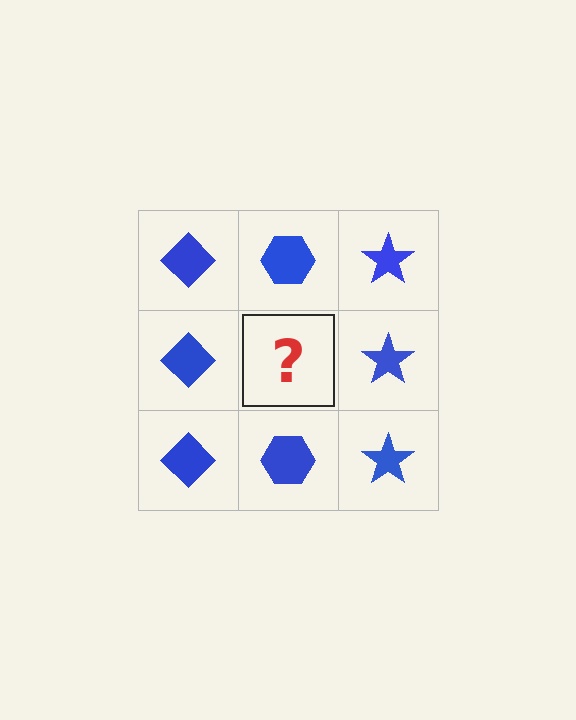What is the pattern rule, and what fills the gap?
The rule is that each column has a consistent shape. The gap should be filled with a blue hexagon.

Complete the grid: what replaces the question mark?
The question mark should be replaced with a blue hexagon.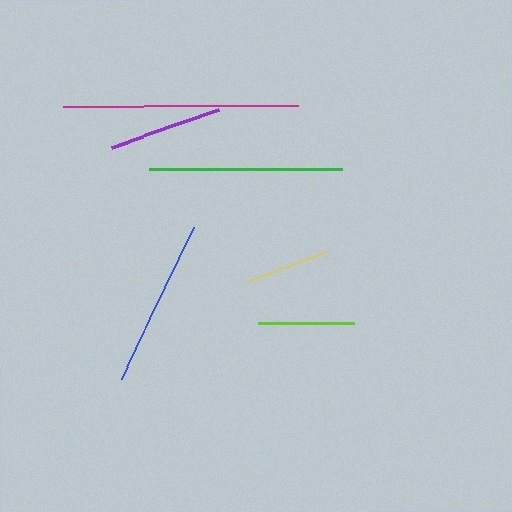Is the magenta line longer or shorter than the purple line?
The magenta line is longer than the purple line.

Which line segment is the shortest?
The yellow line is the shortest at approximately 85 pixels.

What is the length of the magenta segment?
The magenta segment is approximately 236 pixels long.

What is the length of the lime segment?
The lime segment is approximately 96 pixels long.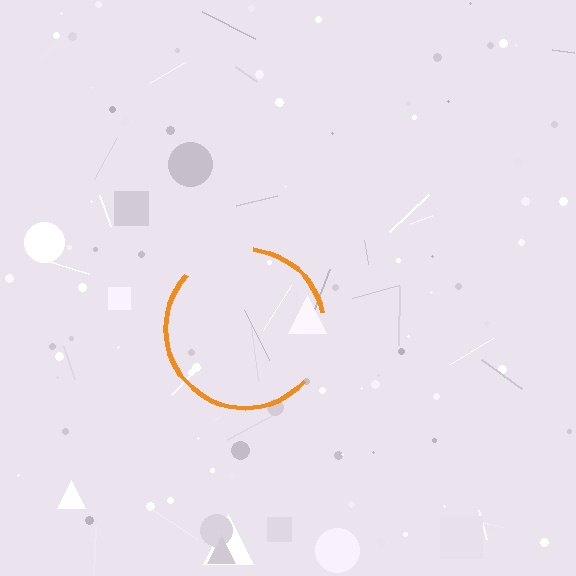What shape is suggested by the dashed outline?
The dashed outline suggests a circle.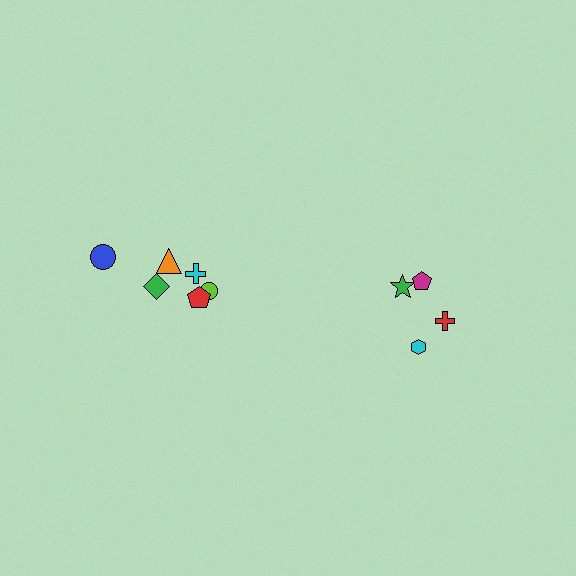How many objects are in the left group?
There are 6 objects.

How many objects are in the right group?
There are 4 objects.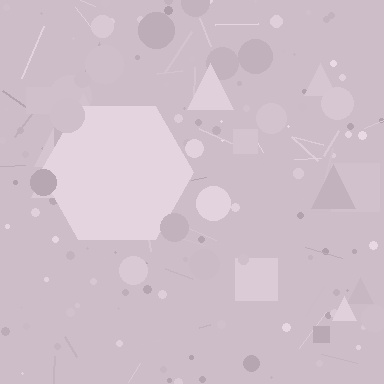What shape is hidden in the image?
A hexagon is hidden in the image.